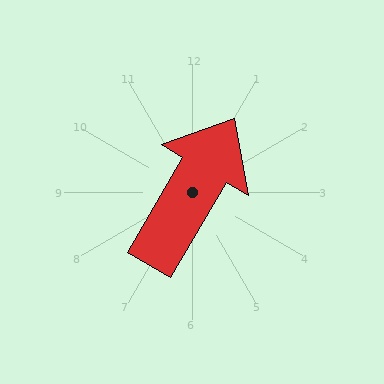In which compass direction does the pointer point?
Northeast.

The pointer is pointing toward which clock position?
Roughly 1 o'clock.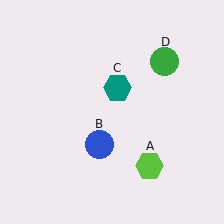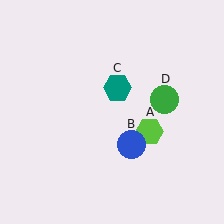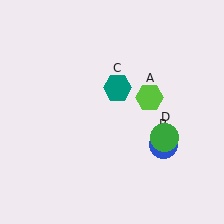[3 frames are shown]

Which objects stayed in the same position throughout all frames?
Teal hexagon (object C) remained stationary.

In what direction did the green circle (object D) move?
The green circle (object D) moved down.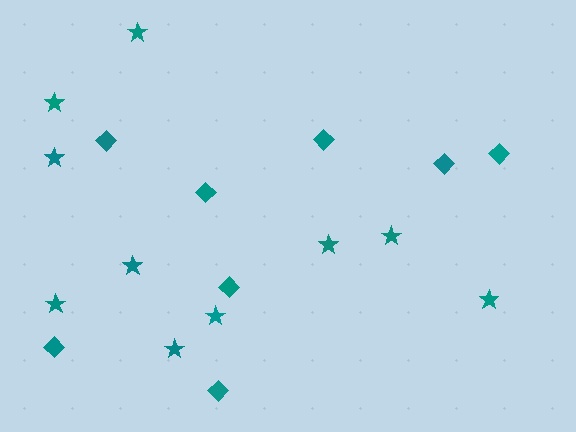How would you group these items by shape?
There are 2 groups: one group of diamonds (8) and one group of stars (10).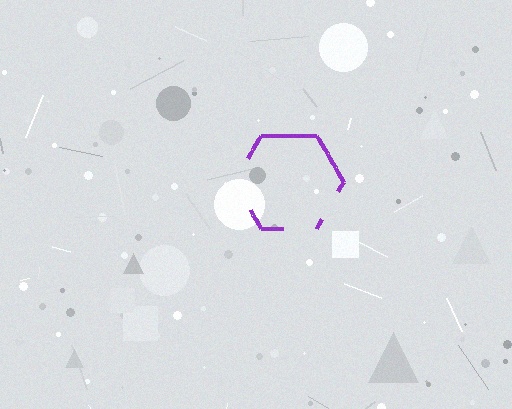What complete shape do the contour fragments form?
The contour fragments form a hexagon.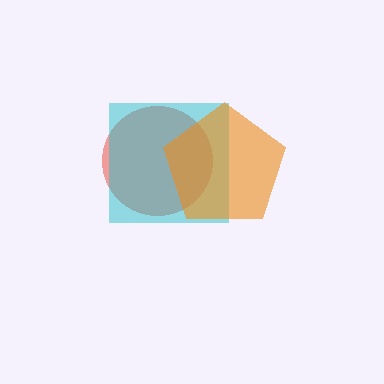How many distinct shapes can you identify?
There are 3 distinct shapes: a red circle, a cyan square, an orange pentagon.